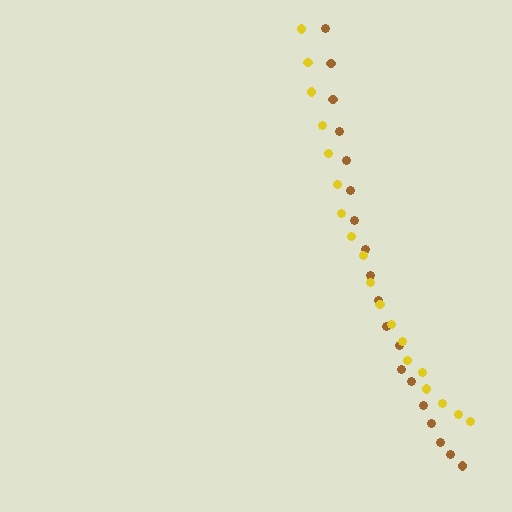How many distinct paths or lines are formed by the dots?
There are 2 distinct paths.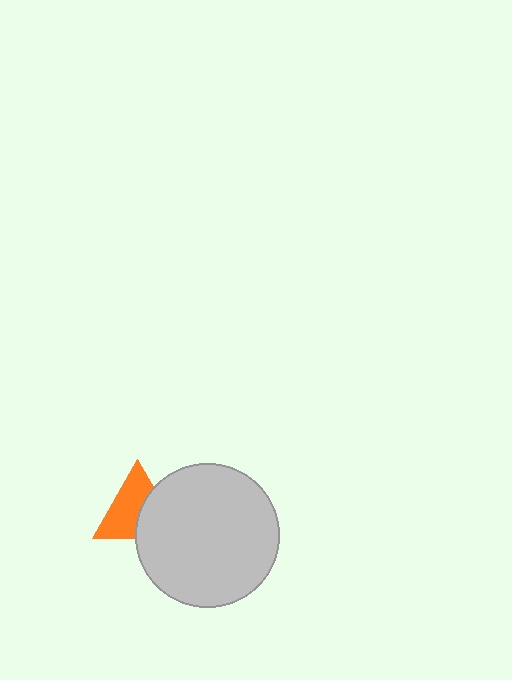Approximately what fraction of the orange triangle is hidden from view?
Roughly 40% of the orange triangle is hidden behind the light gray circle.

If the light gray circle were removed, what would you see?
You would see the complete orange triangle.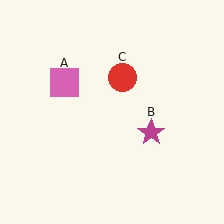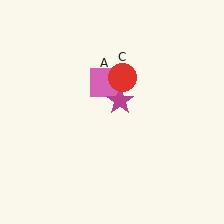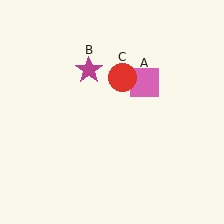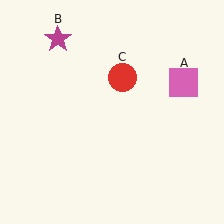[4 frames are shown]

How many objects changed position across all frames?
2 objects changed position: pink square (object A), magenta star (object B).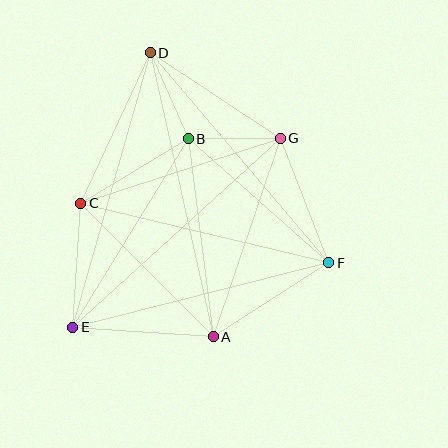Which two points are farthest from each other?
Points A and D are farthest from each other.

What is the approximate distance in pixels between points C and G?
The distance between C and G is approximately 210 pixels.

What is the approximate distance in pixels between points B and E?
The distance between B and E is approximately 221 pixels.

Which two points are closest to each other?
Points B and G are closest to each other.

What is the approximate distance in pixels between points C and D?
The distance between C and D is approximately 165 pixels.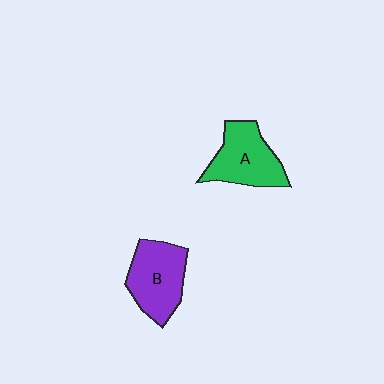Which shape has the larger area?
Shape B (purple).